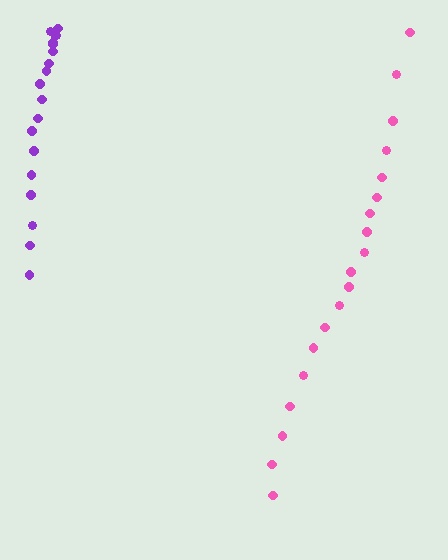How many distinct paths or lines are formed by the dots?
There are 2 distinct paths.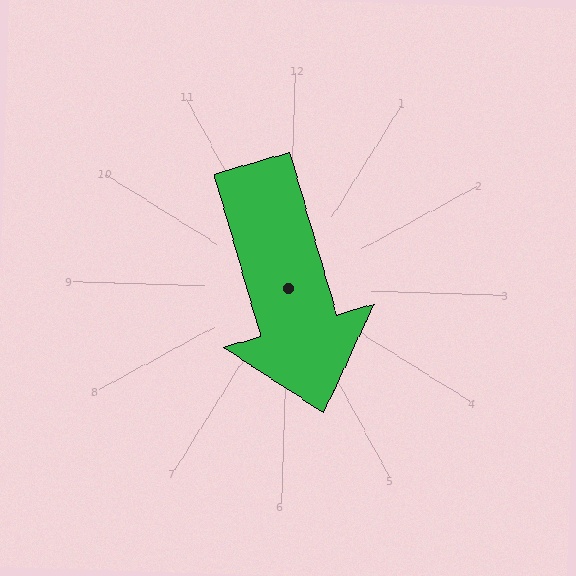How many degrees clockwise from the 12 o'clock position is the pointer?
Approximately 162 degrees.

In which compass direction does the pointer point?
South.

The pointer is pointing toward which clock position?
Roughly 5 o'clock.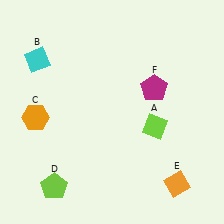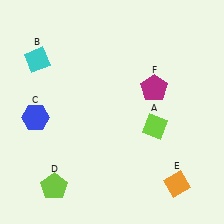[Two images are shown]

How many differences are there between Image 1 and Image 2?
There is 1 difference between the two images.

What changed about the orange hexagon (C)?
In Image 1, C is orange. In Image 2, it changed to blue.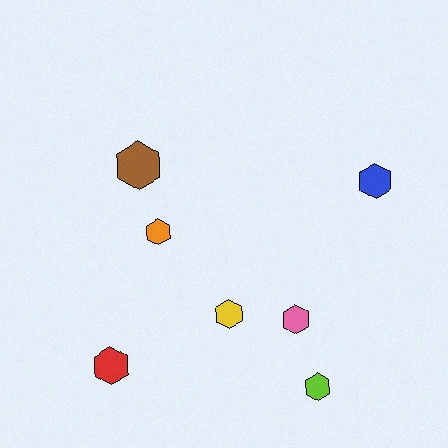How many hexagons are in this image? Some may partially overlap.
There are 7 hexagons.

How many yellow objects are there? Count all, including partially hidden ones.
There is 1 yellow object.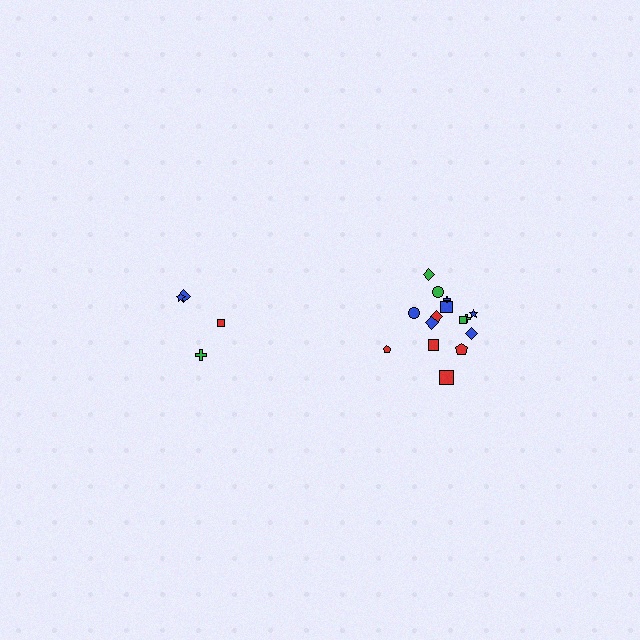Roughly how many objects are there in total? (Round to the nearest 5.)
Roughly 20 objects in total.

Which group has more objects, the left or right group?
The right group.